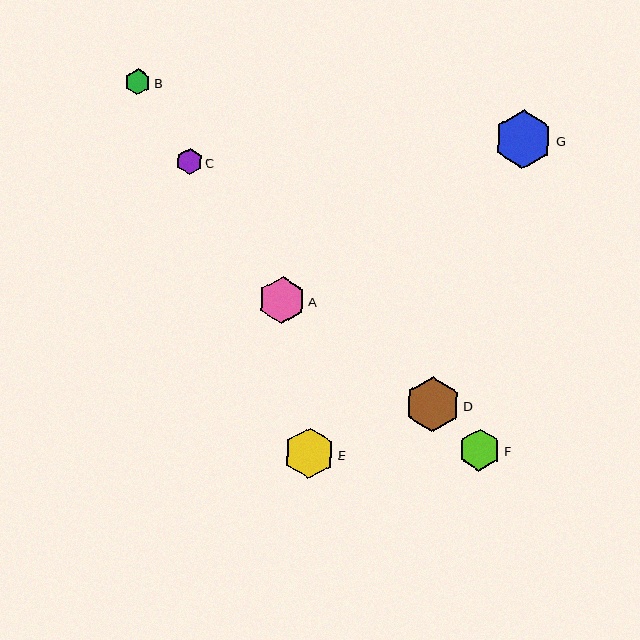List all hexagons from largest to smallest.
From largest to smallest: G, D, E, A, F, C, B.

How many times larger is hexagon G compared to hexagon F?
Hexagon G is approximately 1.4 times the size of hexagon F.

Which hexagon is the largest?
Hexagon G is the largest with a size of approximately 59 pixels.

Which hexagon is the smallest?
Hexagon B is the smallest with a size of approximately 26 pixels.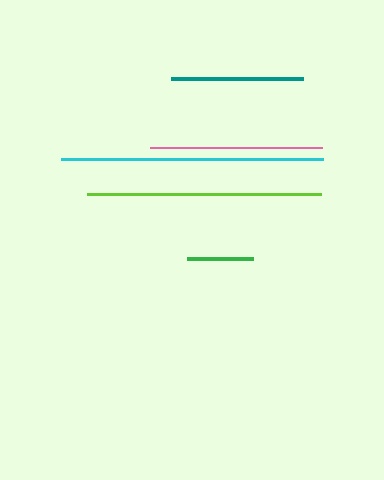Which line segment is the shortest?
The green line is the shortest at approximately 66 pixels.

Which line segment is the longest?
The cyan line is the longest at approximately 263 pixels.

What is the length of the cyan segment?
The cyan segment is approximately 263 pixels long.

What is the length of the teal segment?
The teal segment is approximately 131 pixels long.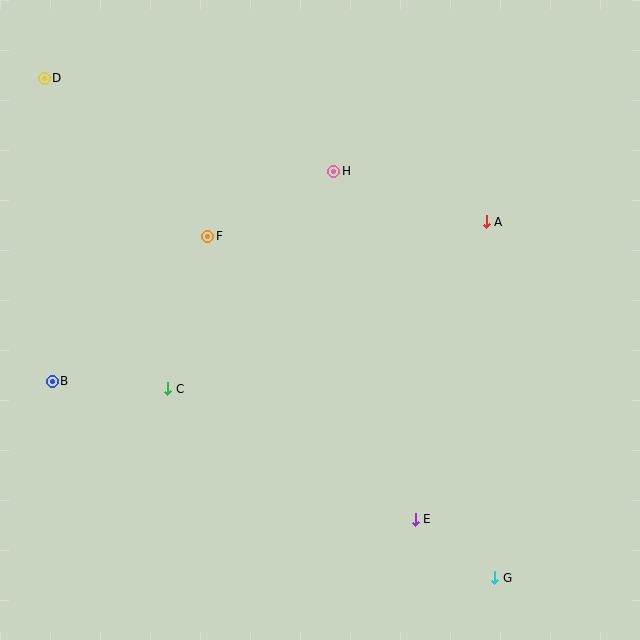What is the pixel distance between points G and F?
The distance between G and F is 446 pixels.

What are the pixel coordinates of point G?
Point G is at (495, 578).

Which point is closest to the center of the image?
Point F at (208, 236) is closest to the center.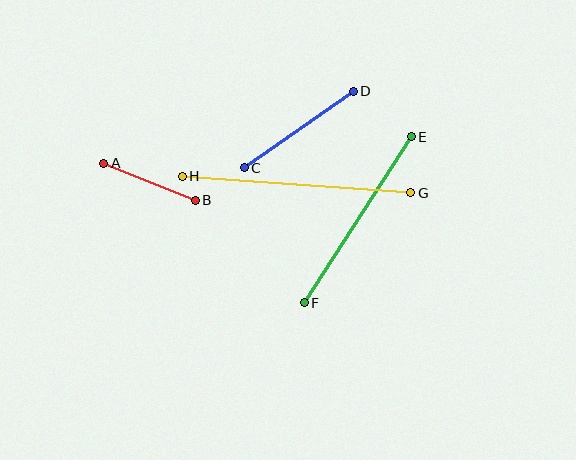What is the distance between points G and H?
The distance is approximately 229 pixels.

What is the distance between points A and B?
The distance is approximately 99 pixels.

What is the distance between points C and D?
The distance is approximately 133 pixels.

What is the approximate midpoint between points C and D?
The midpoint is at approximately (299, 129) pixels.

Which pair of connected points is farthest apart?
Points G and H are farthest apart.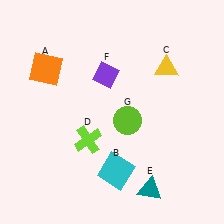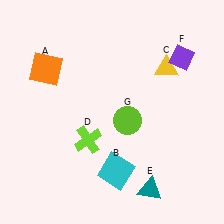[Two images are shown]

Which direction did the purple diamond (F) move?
The purple diamond (F) moved right.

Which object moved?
The purple diamond (F) moved right.